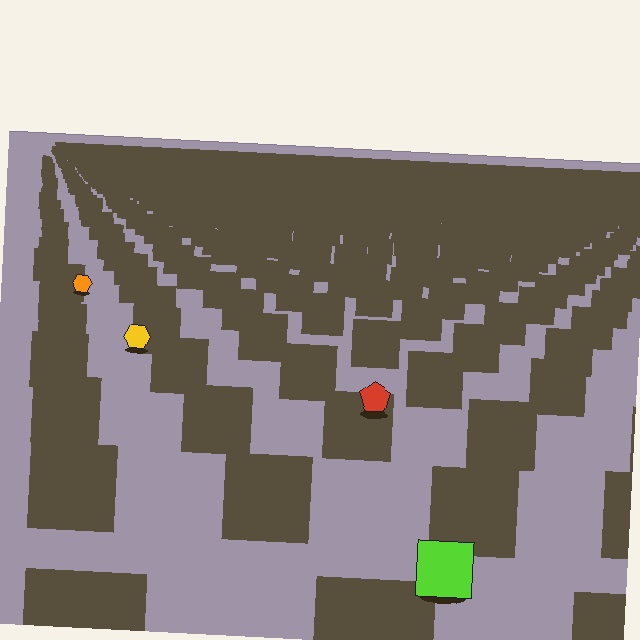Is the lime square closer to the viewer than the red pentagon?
Yes. The lime square is closer — you can tell from the texture gradient: the ground texture is coarser near it.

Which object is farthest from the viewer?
The orange hexagon is farthest from the viewer. It appears smaller and the ground texture around it is denser.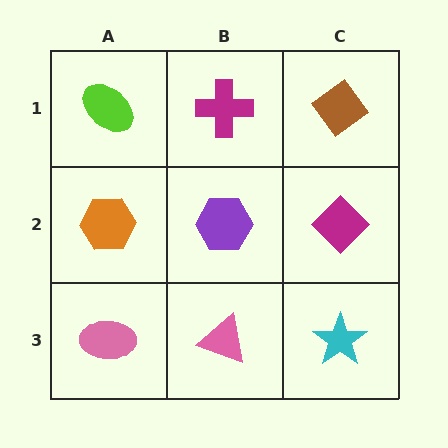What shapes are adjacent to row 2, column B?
A magenta cross (row 1, column B), a pink triangle (row 3, column B), an orange hexagon (row 2, column A), a magenta diamond (row 2, column C).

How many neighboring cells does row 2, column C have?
3.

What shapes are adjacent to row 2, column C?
A brown diamond (row 1, column C), a cyan star (row 3, column C), a purple hexagon (row 2, column B).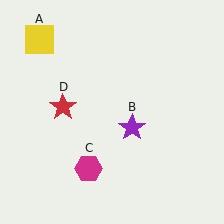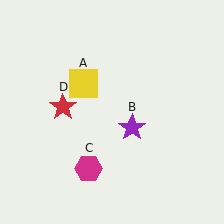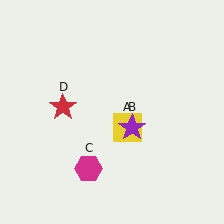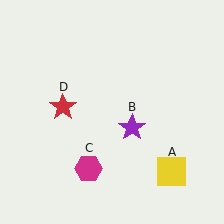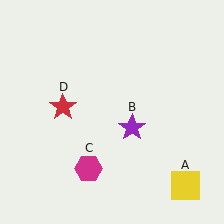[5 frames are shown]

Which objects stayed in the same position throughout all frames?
Purple star (object B) and magenta hexagon (object C) and red star (object D) remained stationary.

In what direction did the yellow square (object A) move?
The yellow square (object A) moved down and to the right.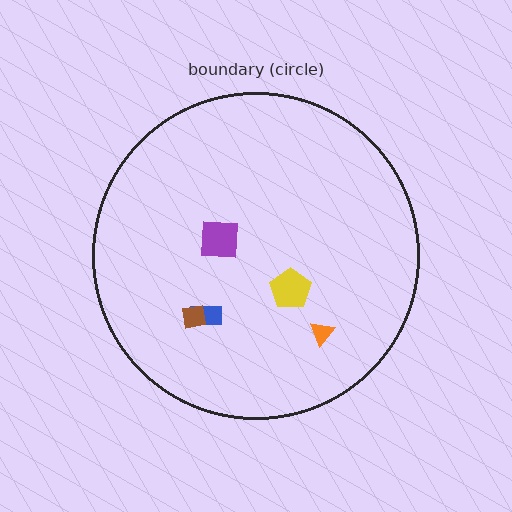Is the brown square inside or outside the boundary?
Inside.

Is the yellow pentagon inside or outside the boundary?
Inside.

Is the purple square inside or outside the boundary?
Inside.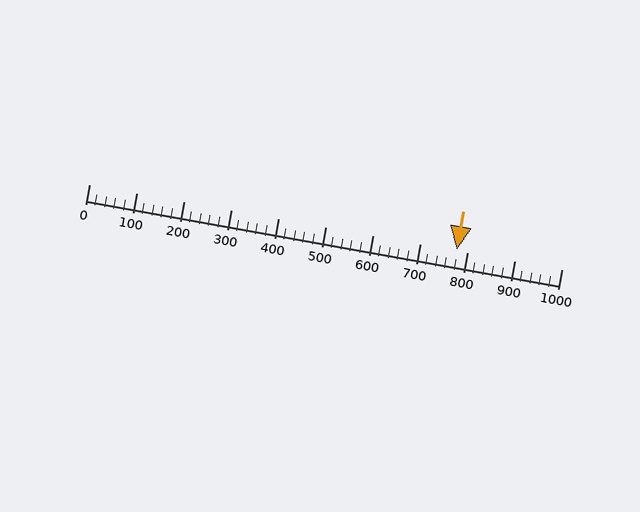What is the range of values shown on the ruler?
The ruler shows values from 0 to 1000.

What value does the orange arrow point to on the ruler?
The orange arrow points to approximately 779.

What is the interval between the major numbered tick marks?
The major tick marks are spaced 100 units apart.